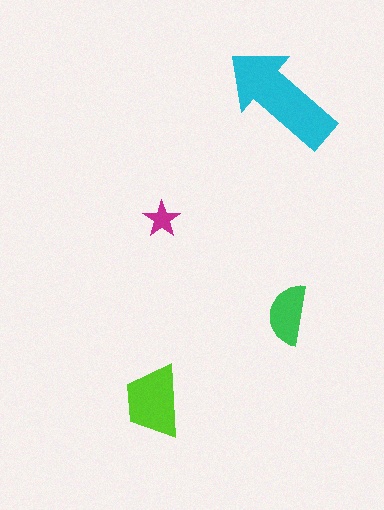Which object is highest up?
The cyan arrow is topmost.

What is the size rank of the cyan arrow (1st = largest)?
1st.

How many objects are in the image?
There are 4 objects in the image.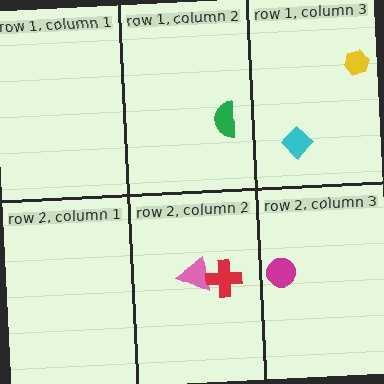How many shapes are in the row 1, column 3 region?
2.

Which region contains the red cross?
The row 2, column 2 region.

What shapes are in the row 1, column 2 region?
The green semicircle.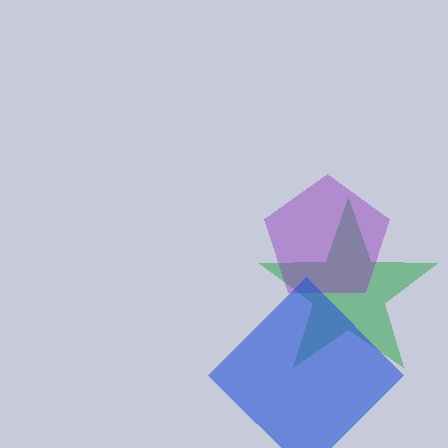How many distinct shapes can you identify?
There are 3 distinct shapes: a green star, a purple pentagon, a blue diamond.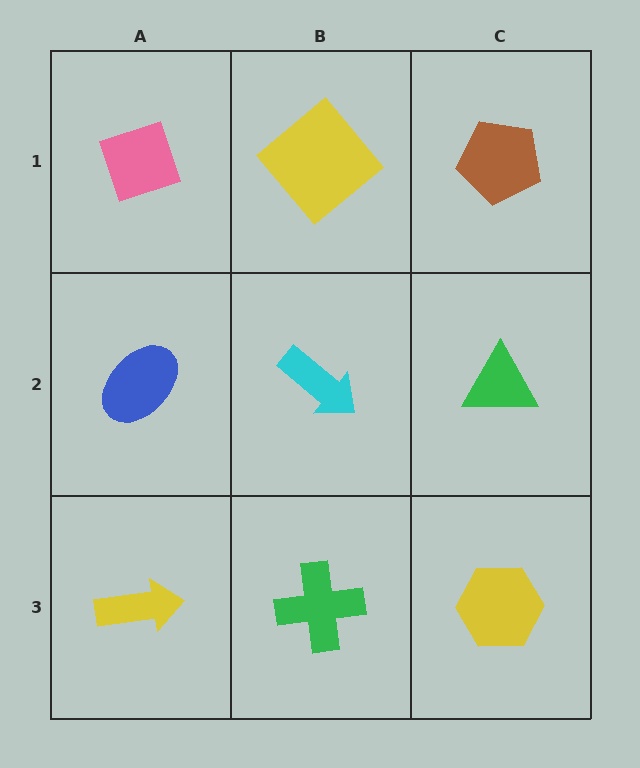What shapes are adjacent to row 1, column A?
A blue ellipse (row 2, column A), a yellow diamond (row 1, column B).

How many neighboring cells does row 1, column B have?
3.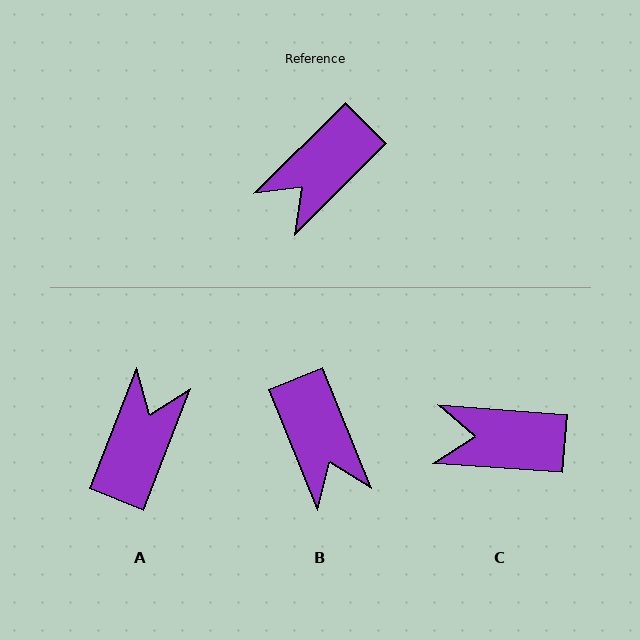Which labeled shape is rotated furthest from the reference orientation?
A, about 156 degrees away.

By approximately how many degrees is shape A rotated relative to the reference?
Approximately 156 degrees clockwise.